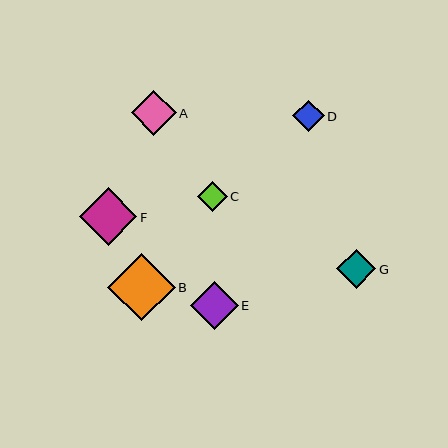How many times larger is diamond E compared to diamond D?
Diamond E is approximately 1.5 times the size of diamond D.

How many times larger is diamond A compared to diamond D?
Diamond A is approximately 1.4 times the size of diamond D.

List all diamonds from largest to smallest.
From largest to smallest: B, F, E, A, G, D, C.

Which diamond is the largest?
Diamond B is the largest with a size of approximately 68 pixels.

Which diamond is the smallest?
Diamond C is the smallest with a size of approximately 30 pixels.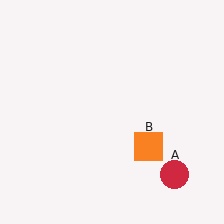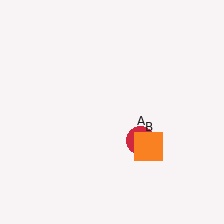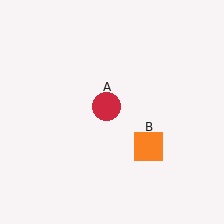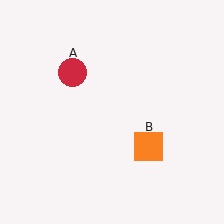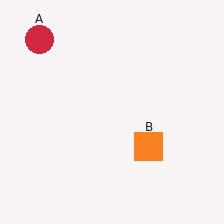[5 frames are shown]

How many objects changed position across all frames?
1 object changed position: red circle (object A).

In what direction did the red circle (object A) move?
The red circle (object A) moved up and to the left.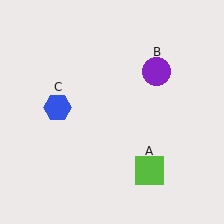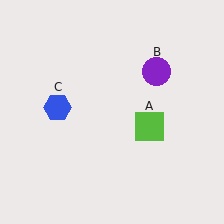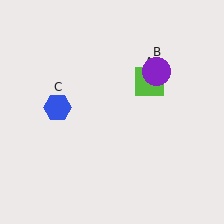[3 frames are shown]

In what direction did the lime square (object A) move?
The lime square (object A) moved up.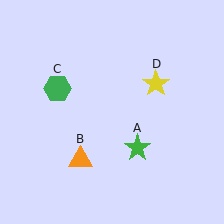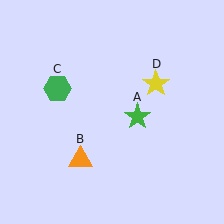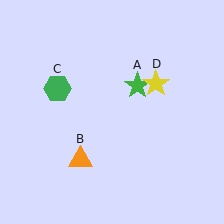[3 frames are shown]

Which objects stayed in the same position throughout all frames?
Orange triangle (object B) and green hexagon (object C) and yellow star (object D) remained stationary.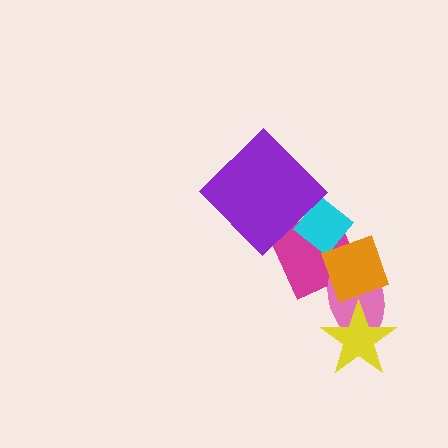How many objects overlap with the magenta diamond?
4 objects overlap with the magenta diamond.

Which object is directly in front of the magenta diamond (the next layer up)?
The cyan diamond is directly in front of the magenta diamond.